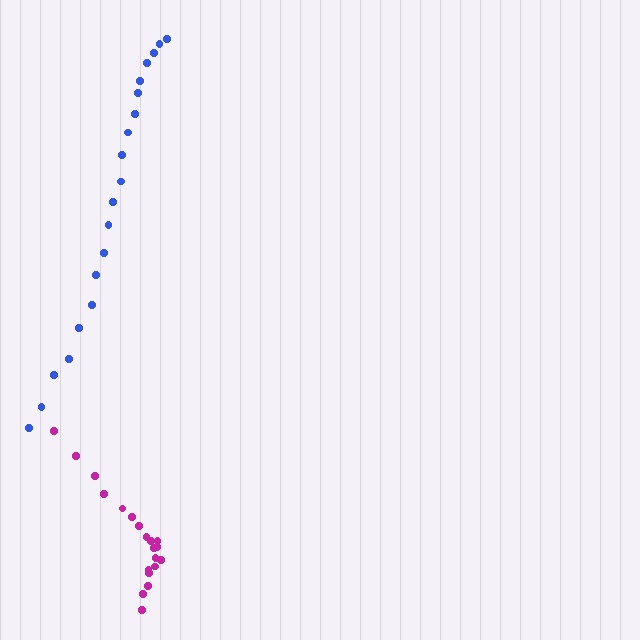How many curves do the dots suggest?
There are 2 distinct paths.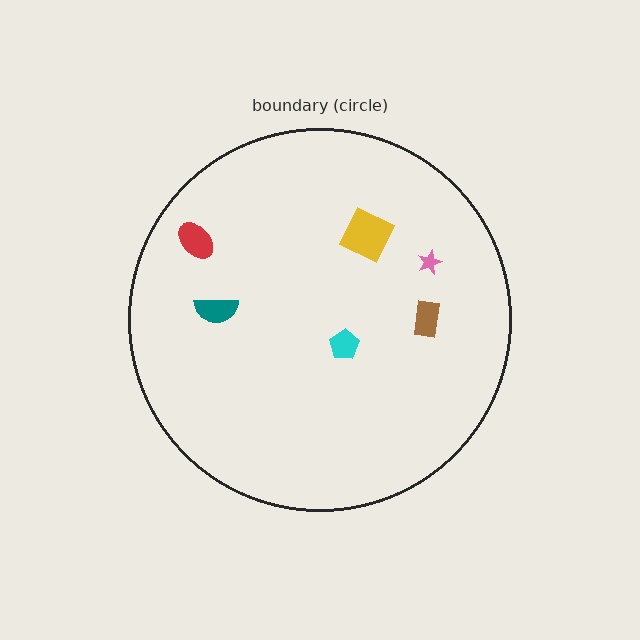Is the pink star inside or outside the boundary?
Inside.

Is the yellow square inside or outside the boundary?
Inside.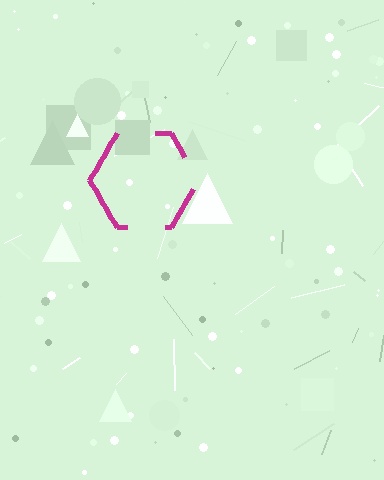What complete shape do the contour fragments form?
The contour fragments form a hexagon.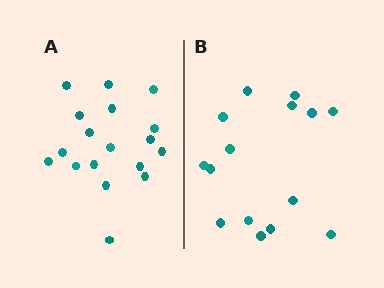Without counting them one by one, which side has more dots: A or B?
Region A (the left region) has more dots.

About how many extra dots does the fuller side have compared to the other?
Region A has just a few more — roughly 2 or 3 more dots than region B.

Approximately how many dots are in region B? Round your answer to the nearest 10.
About 20 dots. (The exact count is 15, which rounds to 20.)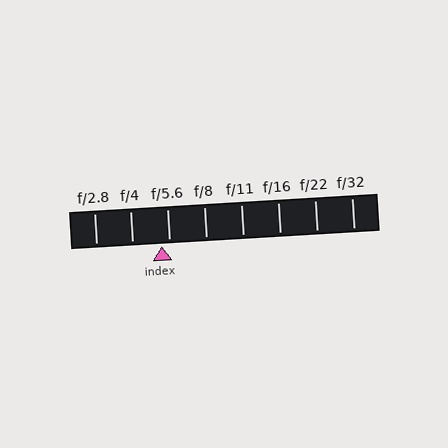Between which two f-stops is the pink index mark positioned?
The index mark is between f/4 and f/5.6.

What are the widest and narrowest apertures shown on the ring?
The widest aperture shown is f/2.8 and the narrowest is f/32.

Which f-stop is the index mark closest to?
The index mark is closest to f/5.6.